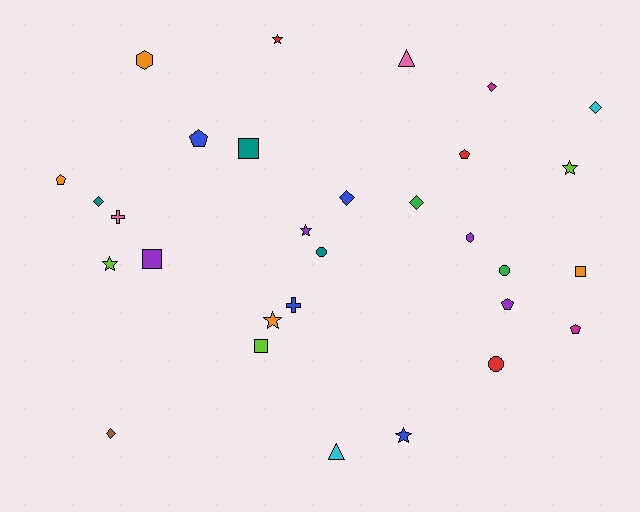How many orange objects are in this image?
There are 4 orange objects.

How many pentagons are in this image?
There are 5 pentagons.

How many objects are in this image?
There are 30 objects.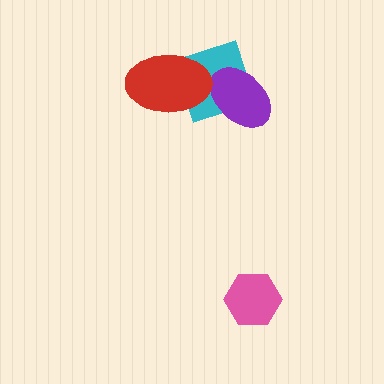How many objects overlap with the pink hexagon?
0 objects overlap with the pink hexagon.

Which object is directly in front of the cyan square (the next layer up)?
The purple ellipse is directly in front of the cyan square.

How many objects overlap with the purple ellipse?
1 object overlaps with the purple ellipse.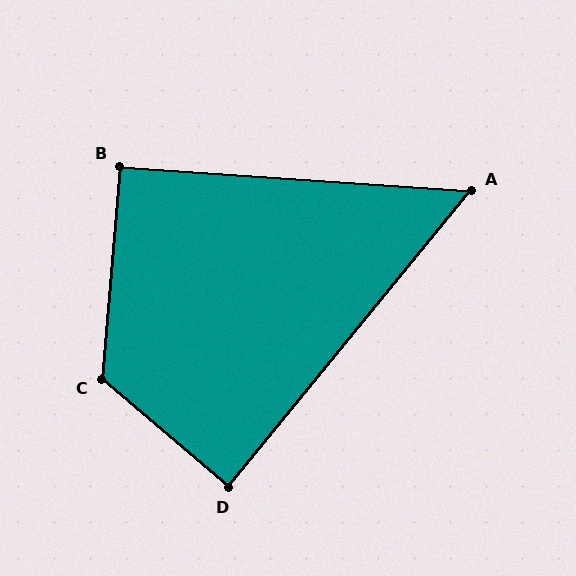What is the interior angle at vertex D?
Approximately 89 degrees (approximately right).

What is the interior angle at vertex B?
Approximately 91 degrees (approximately right).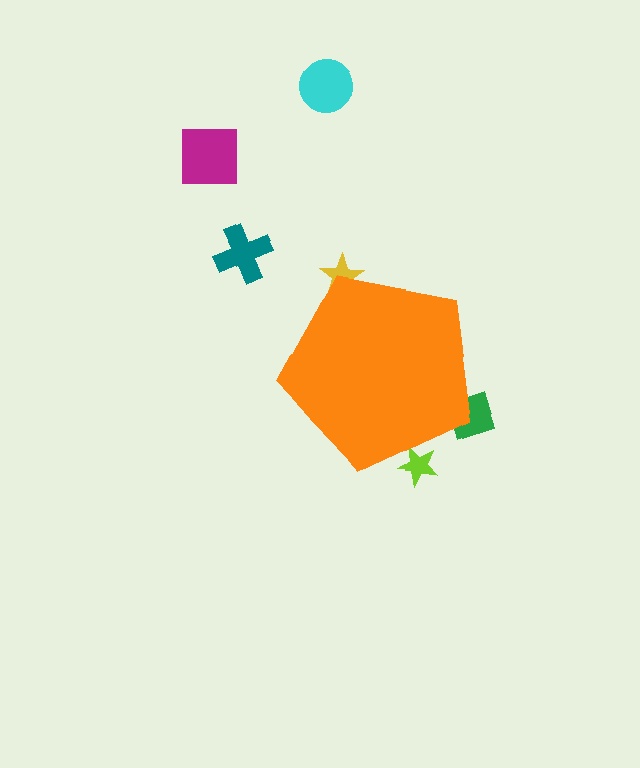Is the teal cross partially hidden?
No, the teal cross is fully visible.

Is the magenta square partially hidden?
No, the magenta square is fully visible.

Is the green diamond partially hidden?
Yes, the green diamond is partially hidden behind the orange pentagon.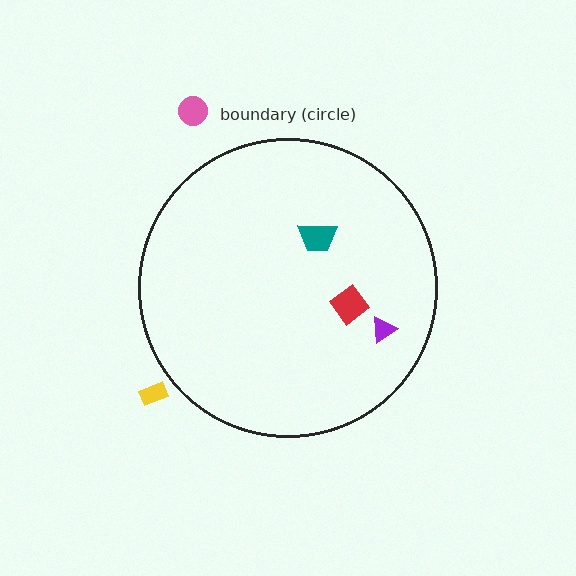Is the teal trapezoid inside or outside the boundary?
Inside.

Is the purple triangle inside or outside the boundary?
Inside.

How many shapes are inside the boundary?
3 inside, 2 outside.